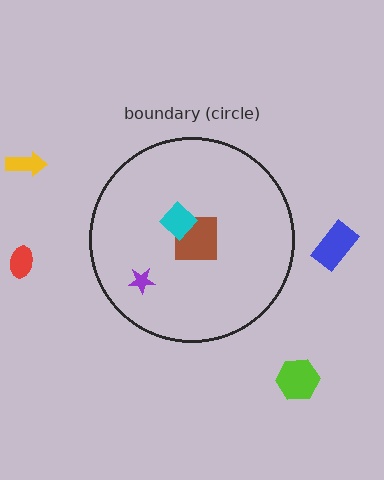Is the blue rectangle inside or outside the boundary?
Outside.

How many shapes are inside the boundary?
3 inside, 4 outside.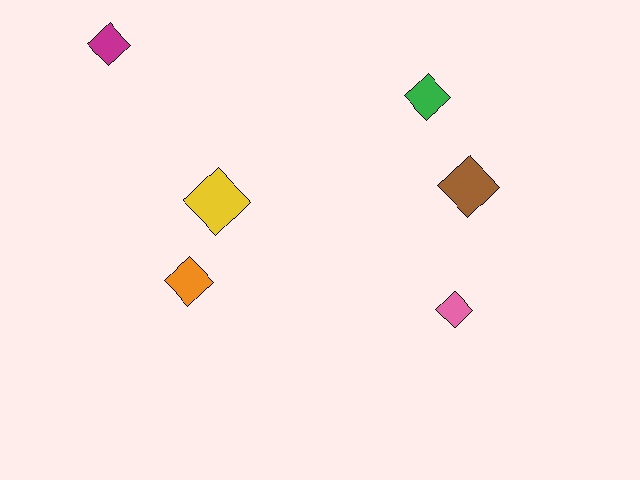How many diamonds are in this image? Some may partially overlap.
There are 6 diamonds.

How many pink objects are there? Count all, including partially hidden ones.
There is 1 pink object.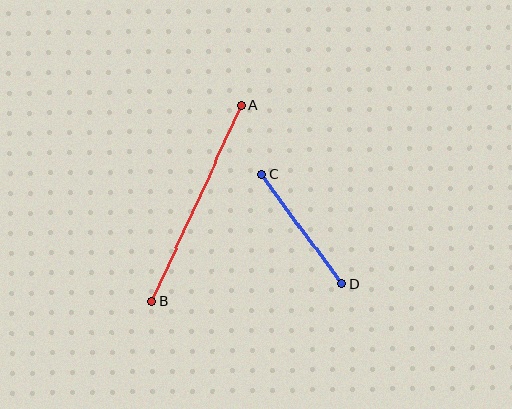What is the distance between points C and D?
The distance is approximately 135 pixels.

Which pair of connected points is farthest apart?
Points A and B are farthest apart.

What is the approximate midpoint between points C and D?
The midpoint is at approximately (302, 229) pixels.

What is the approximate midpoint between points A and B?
The midpoint is at approximately (196, 204) pixels.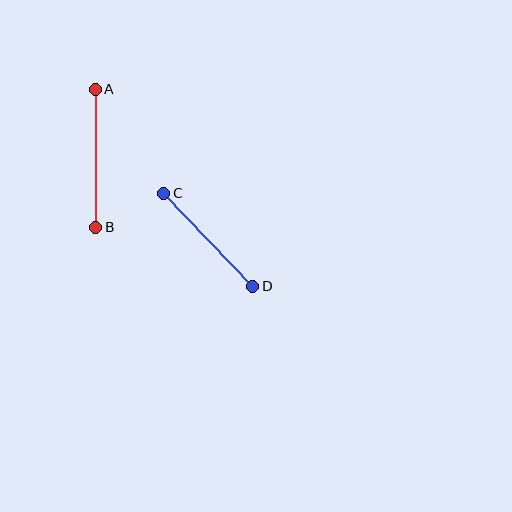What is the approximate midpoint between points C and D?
The midpoint is at approximately (208, 240) pixels.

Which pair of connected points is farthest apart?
Points A and B are farthest apart.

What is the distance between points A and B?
The distance is approximately 138 pixels.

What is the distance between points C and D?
The distance is approximately 129 pixels.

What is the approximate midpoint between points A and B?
The midpoint is at approximately (95, 158) pixels.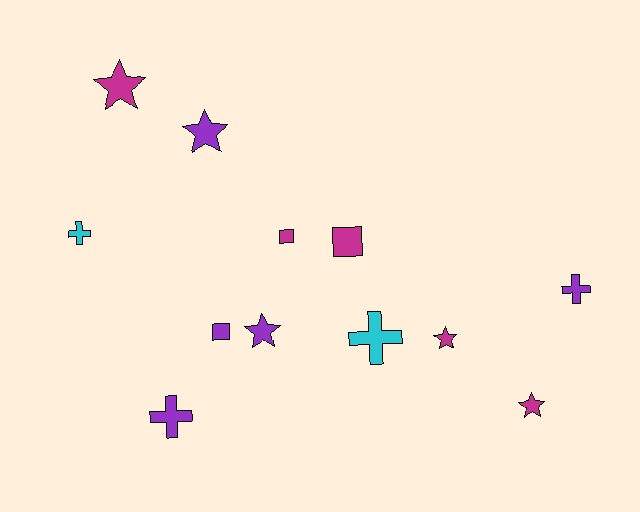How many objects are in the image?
There are 12 objects.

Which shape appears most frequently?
Star, with 5 objects.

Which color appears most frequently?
Purple, with 5 objects.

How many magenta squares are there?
There are 2 magenta squares.